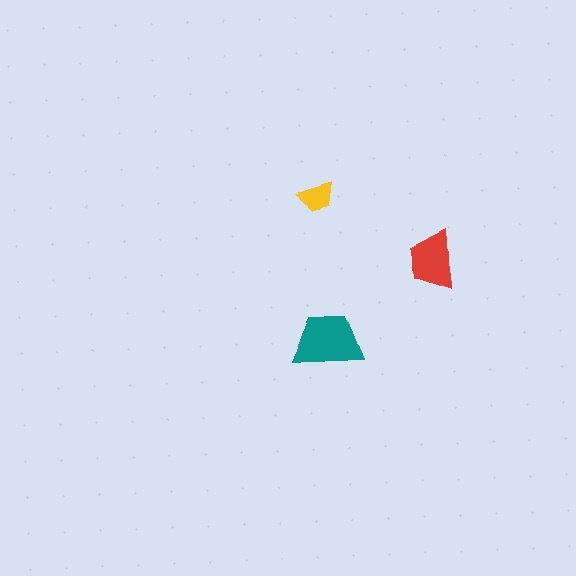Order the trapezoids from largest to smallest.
the teal one, the red one, the yellow one.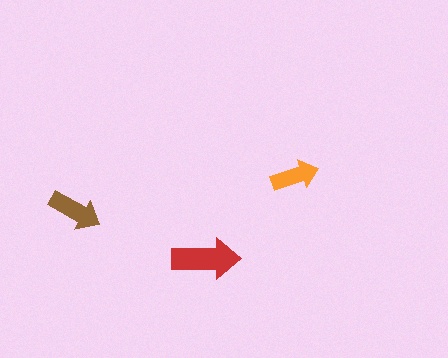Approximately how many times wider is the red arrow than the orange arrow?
About 1.5 times wider.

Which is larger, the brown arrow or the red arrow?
The red one.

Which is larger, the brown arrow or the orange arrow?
The brown one.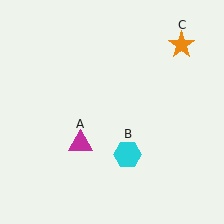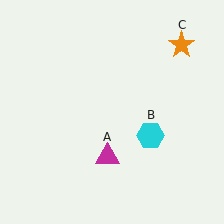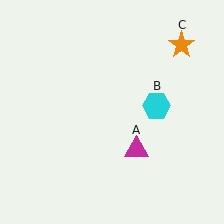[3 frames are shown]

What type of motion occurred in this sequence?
The magenta triangle (object A), cyan hexagon (object B) rotated counterclockwise around the center of the scene.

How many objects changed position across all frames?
2 objects changed position: magenta triangle (object A), cyan hexagon (object B).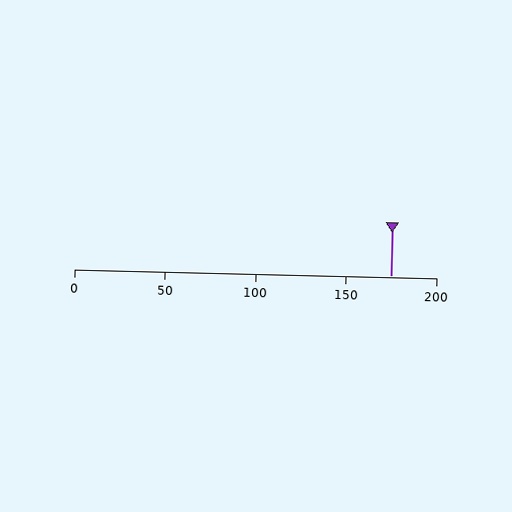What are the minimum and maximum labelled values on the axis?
The axis runs from 0 to 200.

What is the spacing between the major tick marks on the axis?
The major ticks are spaced 50 apart.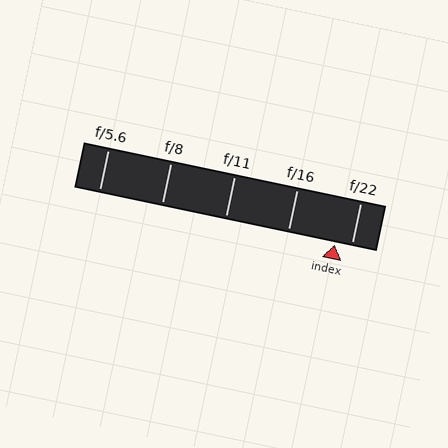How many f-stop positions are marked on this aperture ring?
There are 5 f-stop positions marked.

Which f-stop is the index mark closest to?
The index mark is closest to f/22.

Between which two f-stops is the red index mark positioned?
The index mark is between f/16 and f/22.